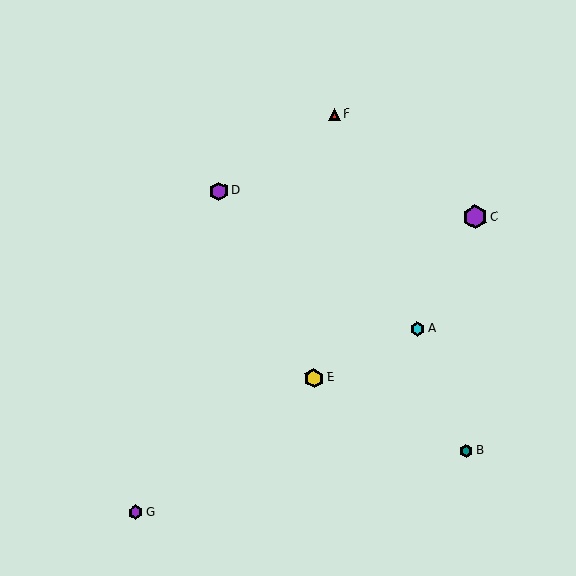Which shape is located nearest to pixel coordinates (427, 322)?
The cyan hexagon (labeled A) at (417, 329) is nearest to that location.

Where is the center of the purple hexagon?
The center of the purple hexagon is at (475, 217).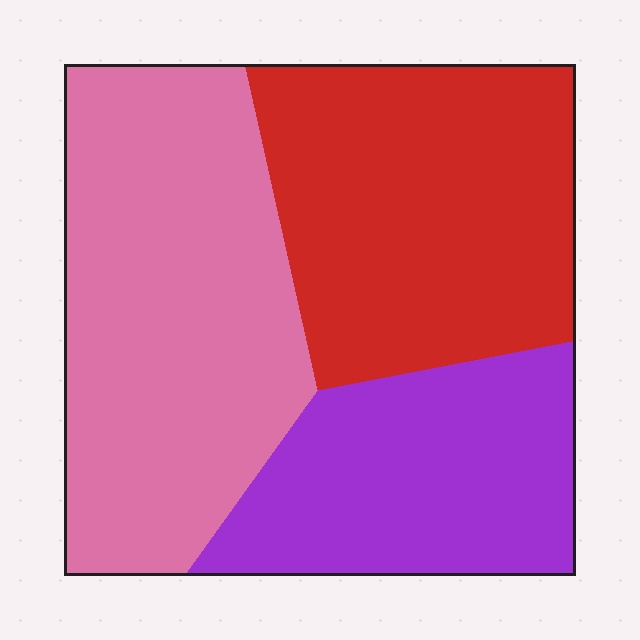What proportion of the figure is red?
Red covers about 35% of the figure.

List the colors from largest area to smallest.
From largest to smallest: pink, red, purple.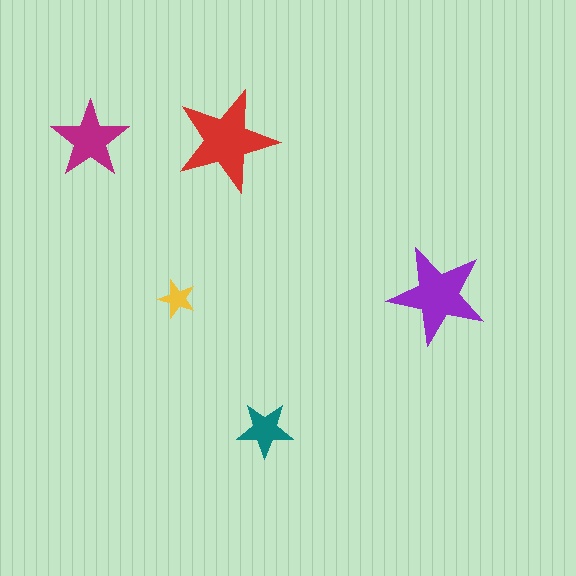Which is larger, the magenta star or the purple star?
The purple one.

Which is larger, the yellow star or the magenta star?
The magenta one.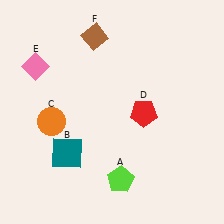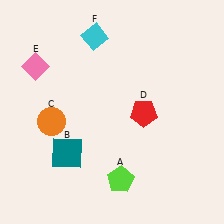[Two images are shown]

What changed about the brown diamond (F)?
In Image 1, F is brown. In Image 2, it changed to cyan.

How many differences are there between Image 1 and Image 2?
There is 1 difference between the two images.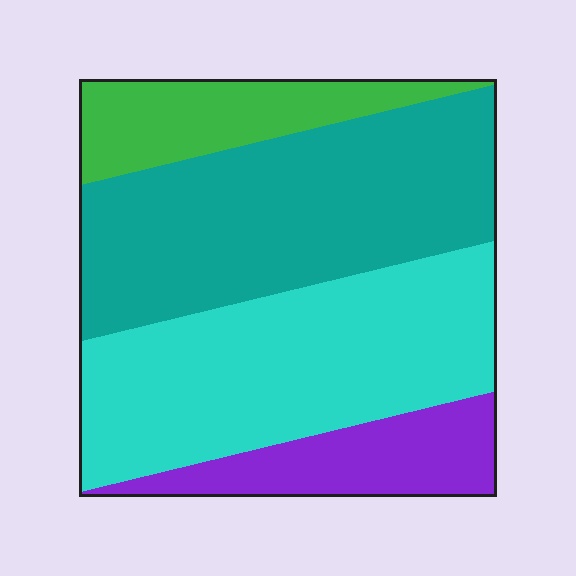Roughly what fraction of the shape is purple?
Purple covers about 15% of the shape.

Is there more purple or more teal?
Teal.